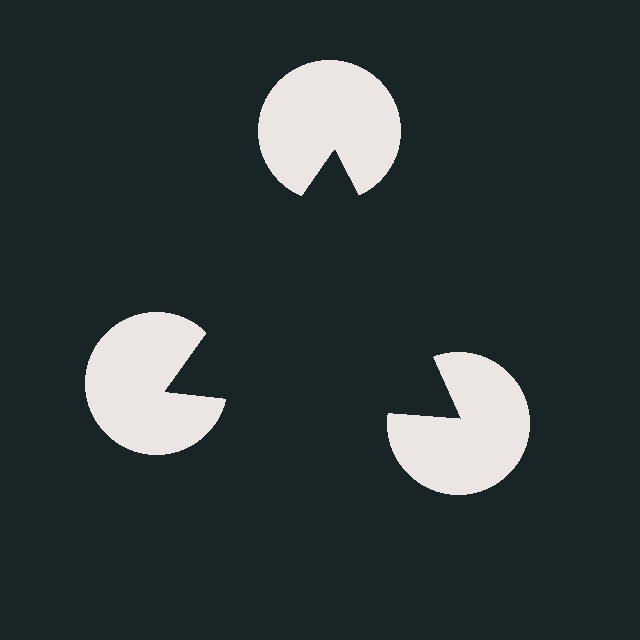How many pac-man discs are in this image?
There are 3 — one at each vertex of the illusory triangle.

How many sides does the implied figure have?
3 sides.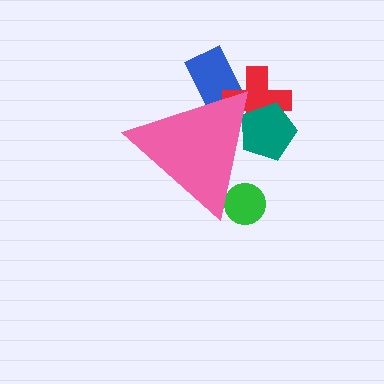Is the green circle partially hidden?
Yes, the green circle is partially hidden behind the pink triangle.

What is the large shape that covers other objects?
A pink triangle.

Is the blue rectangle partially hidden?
Yes, the blue rectangle is partially hidden behind the pink triangle.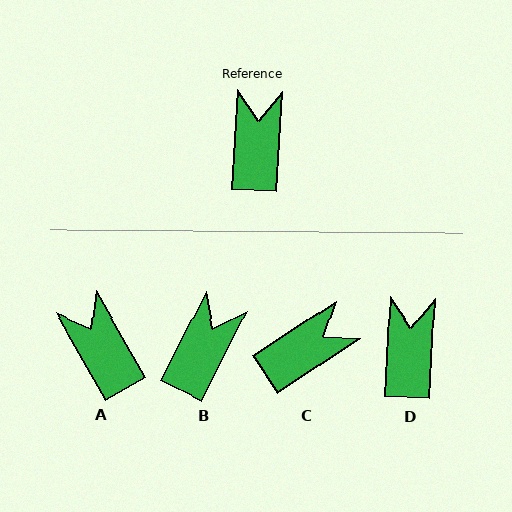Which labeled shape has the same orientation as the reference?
D.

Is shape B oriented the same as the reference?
No, it is off by about 24 degrees.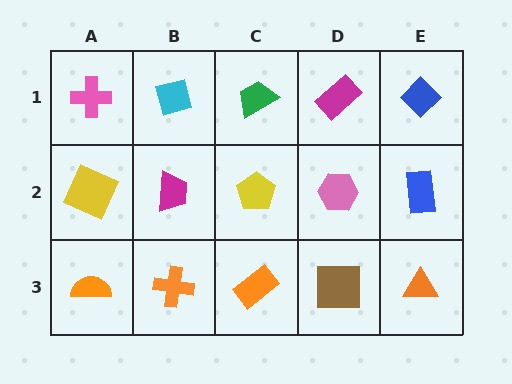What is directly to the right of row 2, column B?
A yellow pentagon.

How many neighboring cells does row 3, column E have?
2.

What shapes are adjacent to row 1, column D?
A pink hexagon (row 2, column D), a green trapezoid (row 1, column C), a blue diamond (row 1, column E).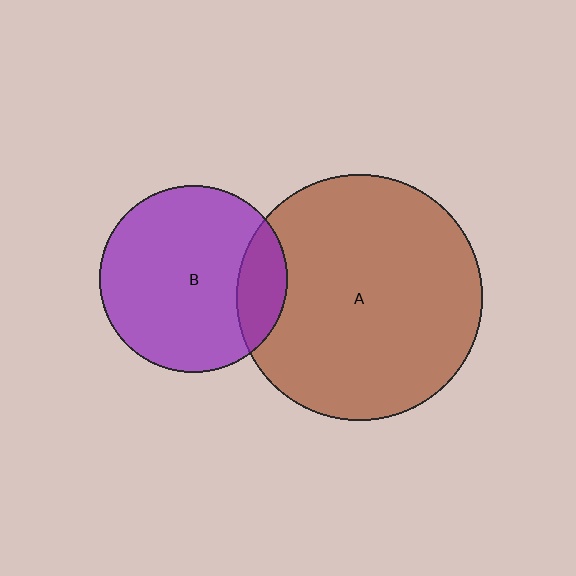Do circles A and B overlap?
Yes.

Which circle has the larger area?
Circle A (brown).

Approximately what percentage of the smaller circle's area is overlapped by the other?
Approximately 15%.